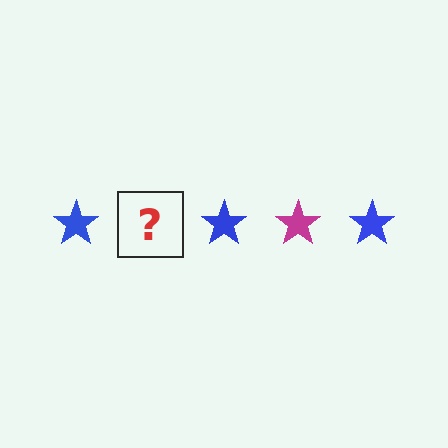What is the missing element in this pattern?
The missing element is a magenta star.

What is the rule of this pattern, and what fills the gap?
The rule is that the pattern cycles through blue, magenta stars. The gap should be filled with a magenta star.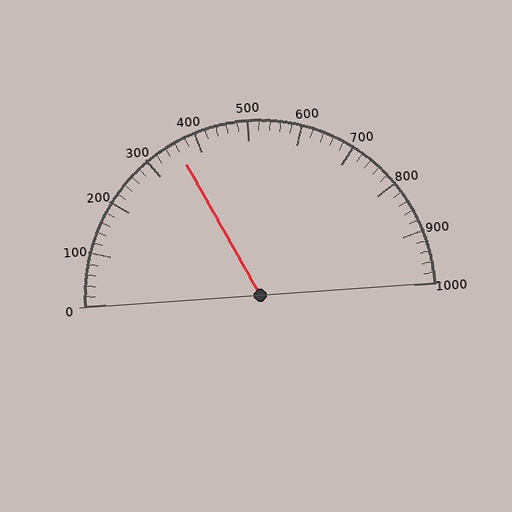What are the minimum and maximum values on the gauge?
The gauge ranges from 0 to 1000.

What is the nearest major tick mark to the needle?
The nearest major tick mark is 400.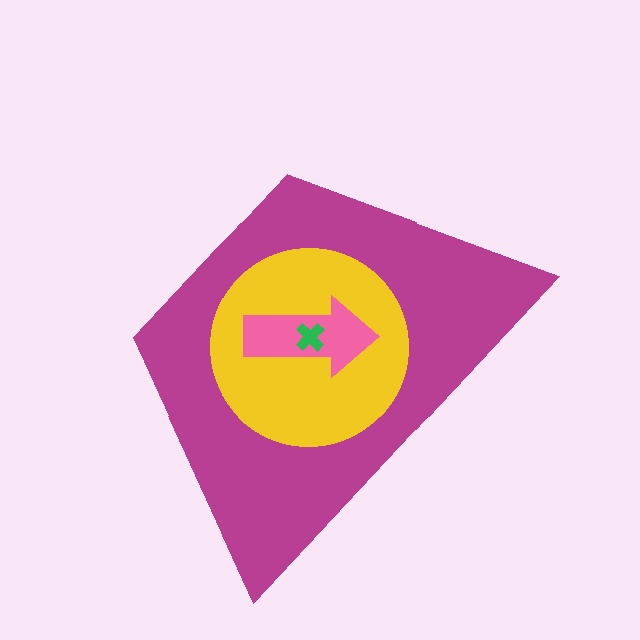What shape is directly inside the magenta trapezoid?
The yellow circle.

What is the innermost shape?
The green cross.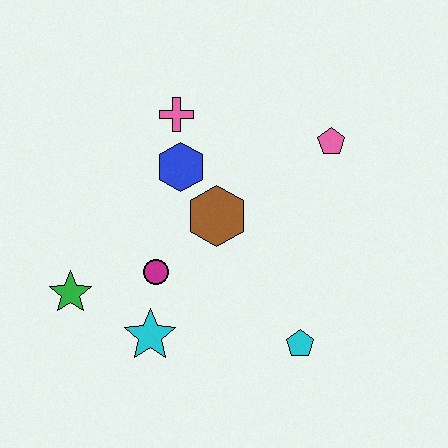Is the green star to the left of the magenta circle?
Yes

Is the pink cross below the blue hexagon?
No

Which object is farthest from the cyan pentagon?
The pink cross is farthest from the cyan pentagon.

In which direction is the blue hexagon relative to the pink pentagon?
The blue hexagon is to the left of the pink pentagon.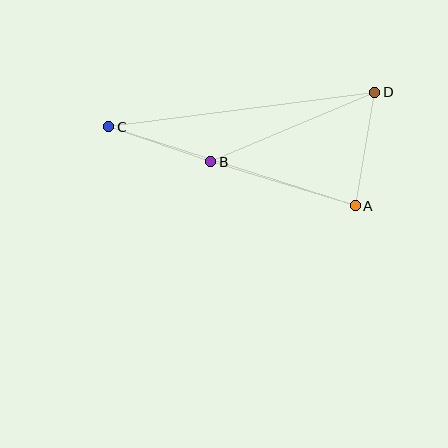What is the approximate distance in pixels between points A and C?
The distance between A and C is approximately 259 pixels.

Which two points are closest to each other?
Points B and C are closest to each other.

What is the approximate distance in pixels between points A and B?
The distance between A and B is approximately 151 pixels.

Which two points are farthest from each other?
Points C and D are farthest from each other.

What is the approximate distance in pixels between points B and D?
The distance between B and D is approximately 178 pixels.